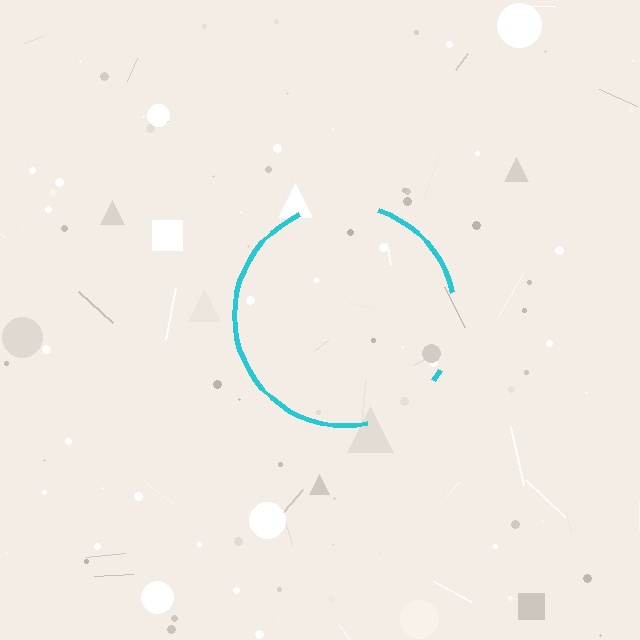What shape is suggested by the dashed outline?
The dashed outline suggests a circle.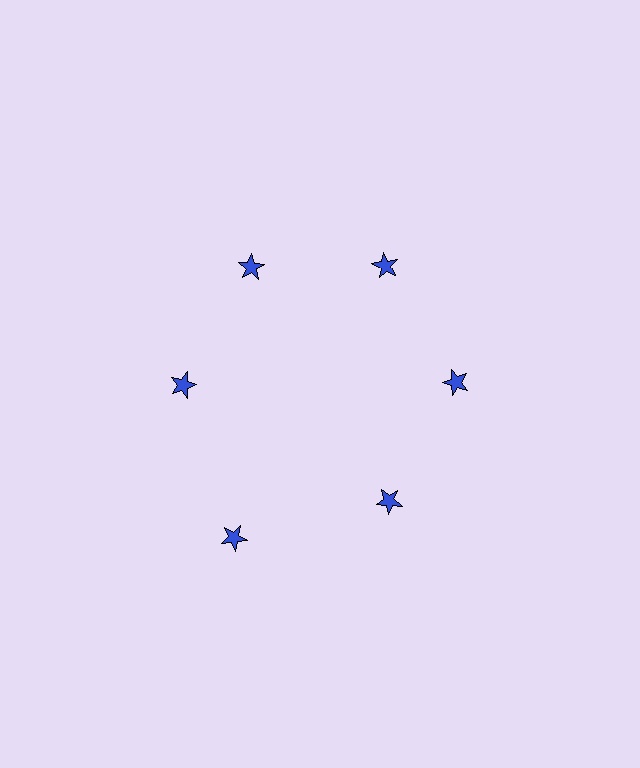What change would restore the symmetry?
The symmetry would be restored by moving it inward, back onto the ring so that all 6 stars sit at equal angles and equal distance from the center.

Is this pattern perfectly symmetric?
No. The 6 blue stars are arranged in a ring, but one element near the 7 o'clock position is pushed outward from the center, breaking the 6-fold rotational symmetry.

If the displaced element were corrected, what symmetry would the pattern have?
It would have 6-fold rotational symmetry — the pattern would map onto itself every 60 degrees.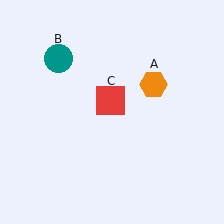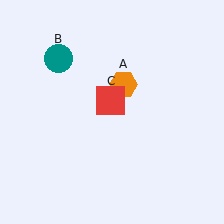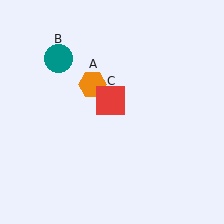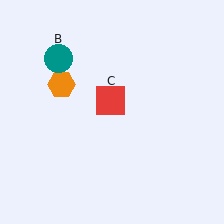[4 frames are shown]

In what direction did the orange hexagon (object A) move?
The orange hexagon (object A) moved left.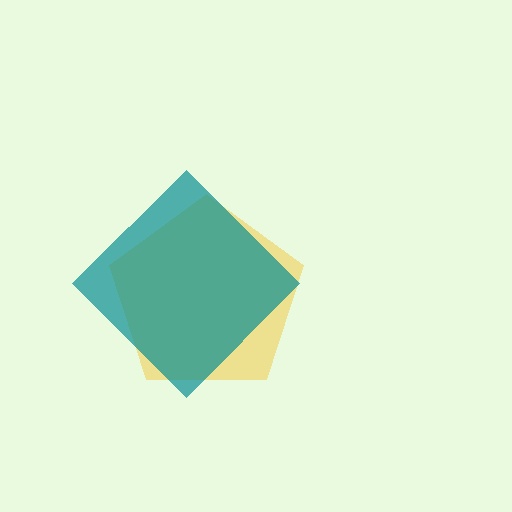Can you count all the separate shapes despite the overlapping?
Yes, there are 2 separate shapes.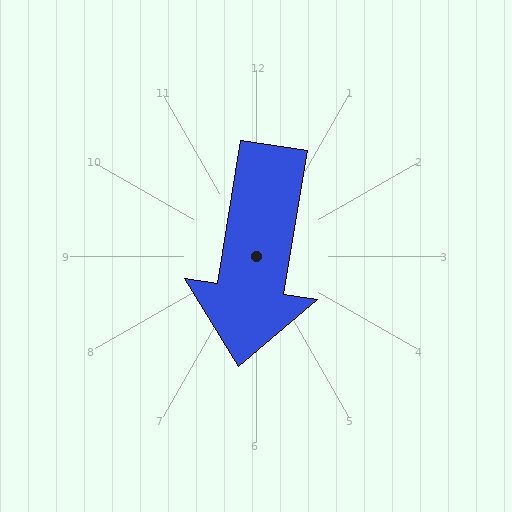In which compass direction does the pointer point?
South.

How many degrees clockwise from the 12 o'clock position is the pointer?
Approximately 189 degrees.